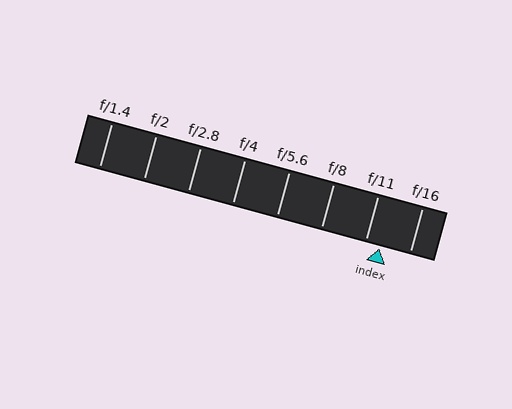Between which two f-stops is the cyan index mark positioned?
The index mark is between f/11 and f/16.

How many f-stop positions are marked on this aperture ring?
There are 8 f-stop positions marked.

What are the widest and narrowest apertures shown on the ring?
The widest aperture shown is f/1.4 and the narrowest is f/16.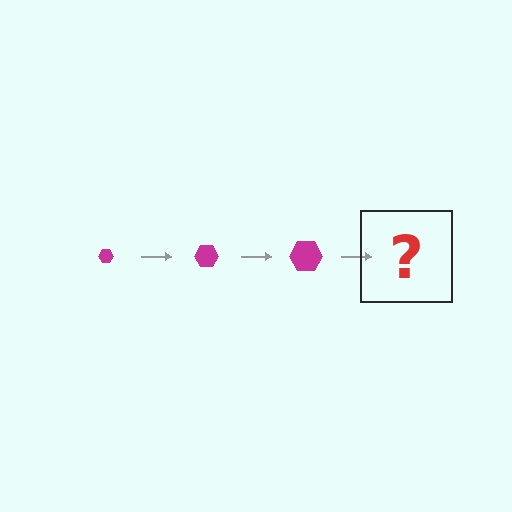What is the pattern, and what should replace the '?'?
The pattern is that the hexagon gets progressively larger each step. The '?' should be a magenta hexagon, larger than the previous one.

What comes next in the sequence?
The next element should be a magenta hexagon, larger than the previous one.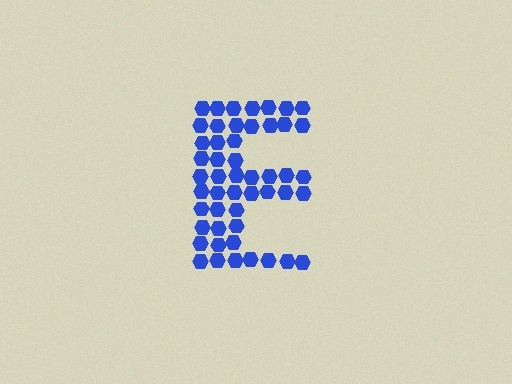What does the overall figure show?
The overall figure shows the letter E.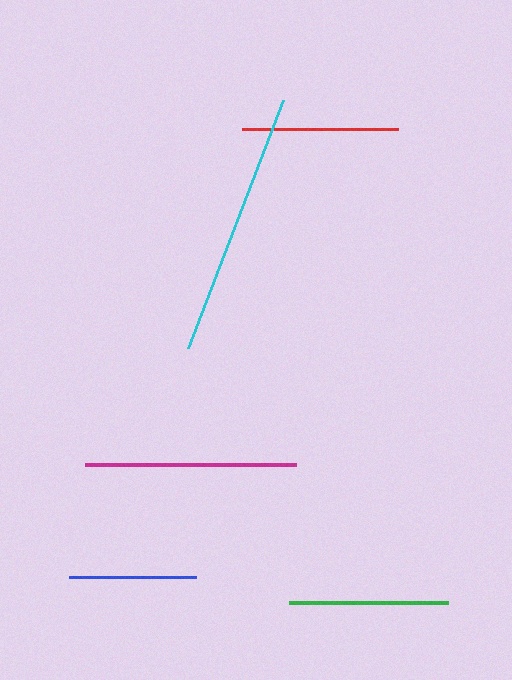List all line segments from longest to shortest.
From longest to shortest: cyan, magenta, green, red, blue.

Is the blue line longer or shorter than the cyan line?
The cyan line is longer than the blue line.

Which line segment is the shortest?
The blue line is the shortest at approximately 127 pixels.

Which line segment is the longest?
The cyan line is the longest at approximately 266 pixels.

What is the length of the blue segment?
The blue segment is approximately 127 pixels long.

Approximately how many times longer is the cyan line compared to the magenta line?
The cyan line is approximately 1.3 times the length of the magenta line.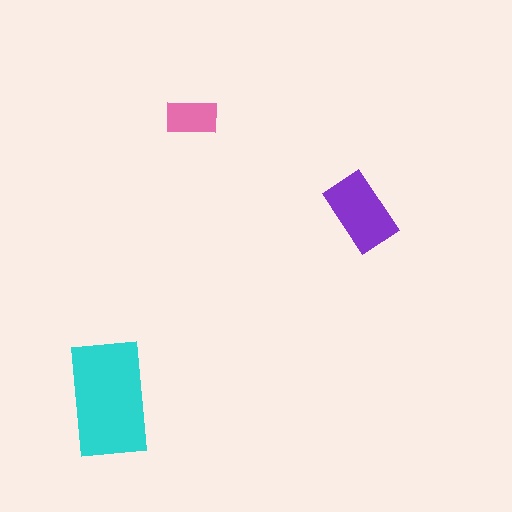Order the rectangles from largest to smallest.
the cyan one, the purple one, the pink one.